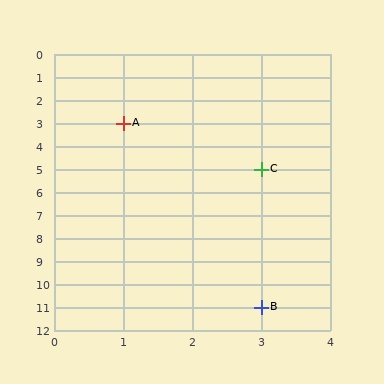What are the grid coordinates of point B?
Point B is at grid coordinates (3, 11).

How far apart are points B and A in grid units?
Points B and A are 2 columns and 8 rows apart (about 8.2 grid units diagonally).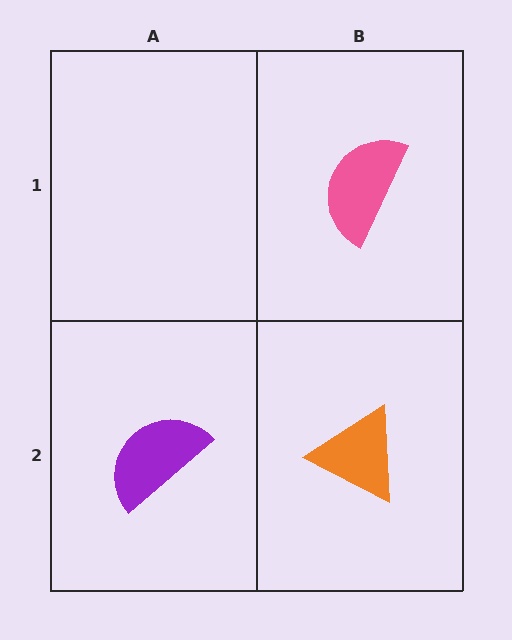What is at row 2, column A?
A purple semicircle.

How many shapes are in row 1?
1 shape.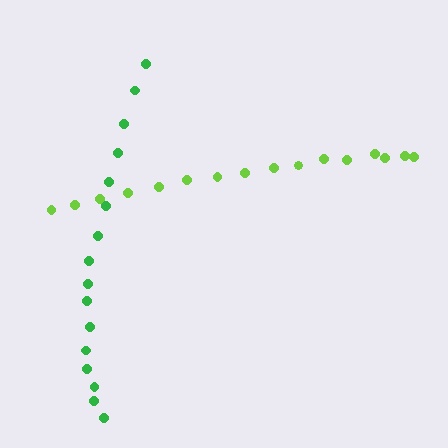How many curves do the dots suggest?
There are 2 distinct paths.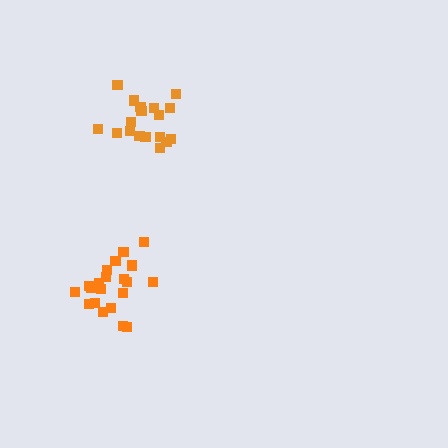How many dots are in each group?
Group 1: 18 dots, Group 2: 21 dots (39 total).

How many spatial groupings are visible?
There are 2 spatial groupings.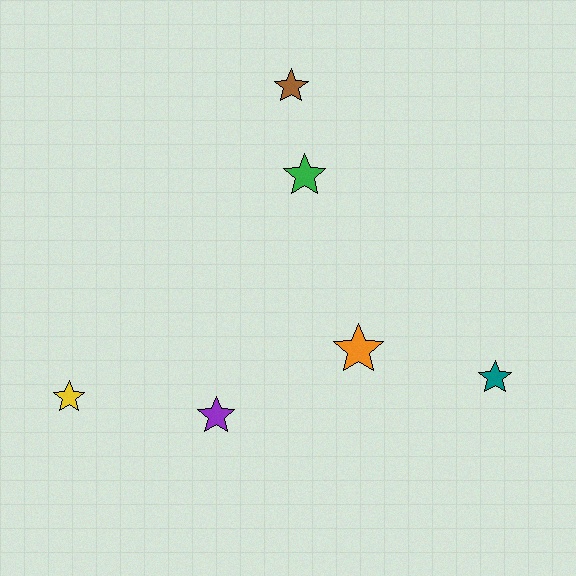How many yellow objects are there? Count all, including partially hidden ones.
There is 1 yellow object.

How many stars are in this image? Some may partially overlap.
There are 6 stars.